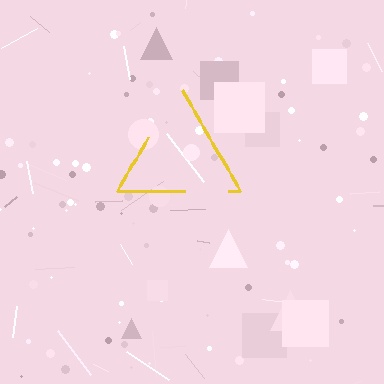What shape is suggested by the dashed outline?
The dashed outline suggests a triangle.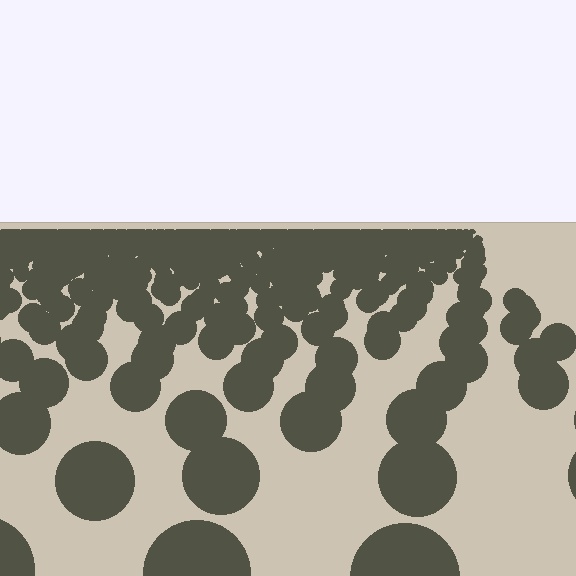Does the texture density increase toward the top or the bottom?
Density increases toward the top.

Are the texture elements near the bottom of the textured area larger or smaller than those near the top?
Larger. Near the bottom, elements are closer to the viewer and appear at a bigger on-screen size.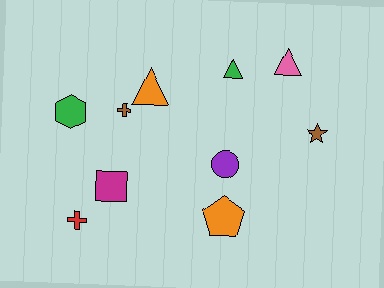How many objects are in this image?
There are 10 objects.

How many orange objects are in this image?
There are 2 orange objects.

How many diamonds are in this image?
There are no diamonds.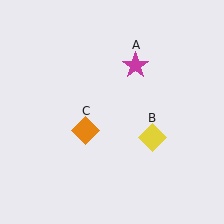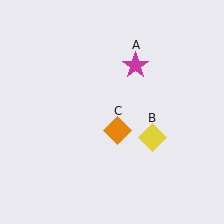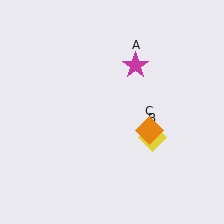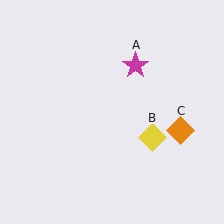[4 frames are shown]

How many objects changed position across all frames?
1 object changed position: orange diamond (object C).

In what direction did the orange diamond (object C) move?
The orange diamond (object C) moved right.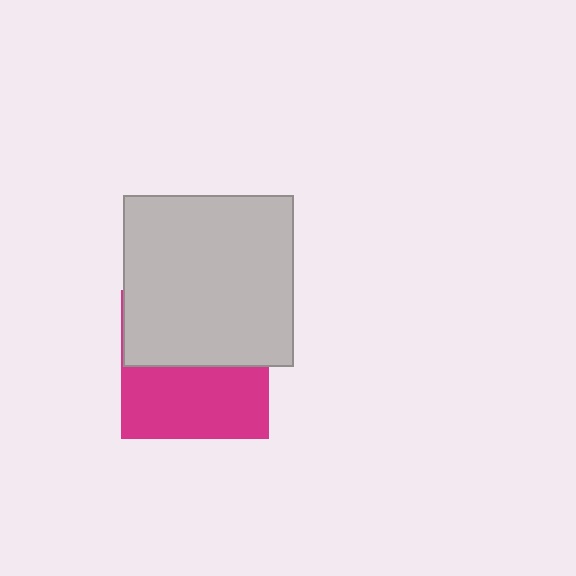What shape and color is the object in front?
The object in front is a light gray square.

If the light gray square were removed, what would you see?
You would see the complete magenta square.